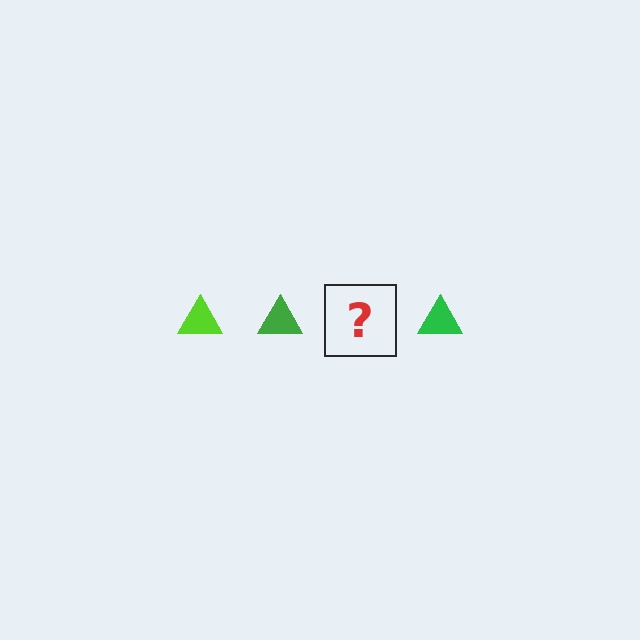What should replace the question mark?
The question mark should be replaced with a lime triangle.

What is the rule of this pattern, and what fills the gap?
The rule is that the pattern cycles through lime, green triangles. The gap should be filled with a lime triangle.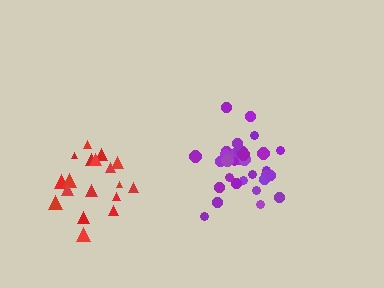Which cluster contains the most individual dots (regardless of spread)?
Purple (32).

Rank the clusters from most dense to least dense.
purple, red.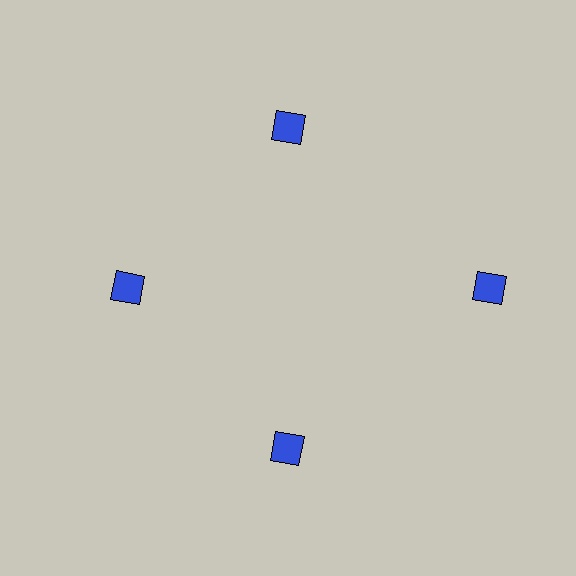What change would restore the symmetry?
The symmetry would be restored by moving it inward, back onto the ring so that all 4 squares sit at equal angles and equal distance from the center.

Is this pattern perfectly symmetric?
No. The 4 blue squares are arranged in a ring, but one element near the 3 o'clock position is pushed outward from the center, breaking the 4-fold rotational symmetry.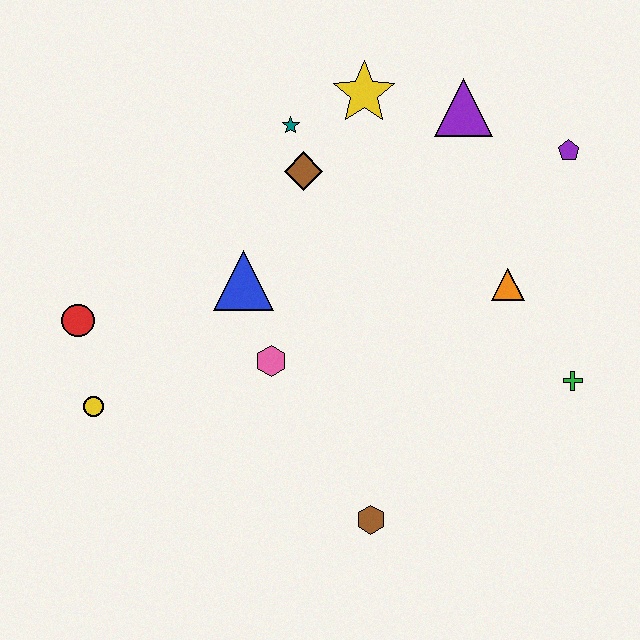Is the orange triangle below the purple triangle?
Yes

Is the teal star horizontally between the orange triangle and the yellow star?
No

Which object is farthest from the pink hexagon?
The purple pentagon is farthest from the pink hexagon.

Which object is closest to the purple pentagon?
The purple triangle is closest to the purple pentagon.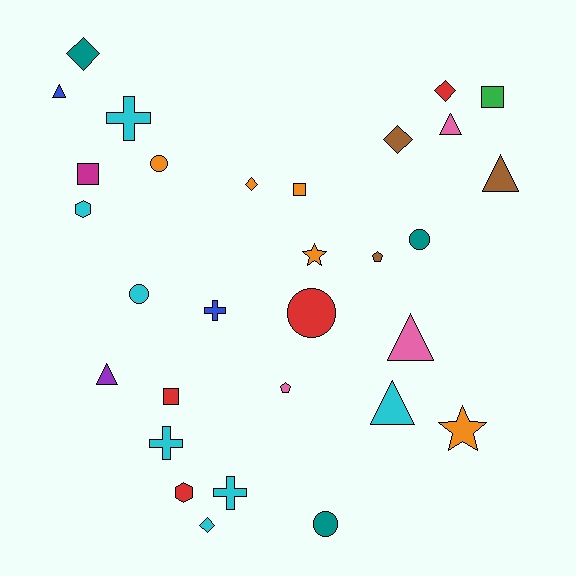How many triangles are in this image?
There are 6 triangles.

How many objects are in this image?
There are 30 objects.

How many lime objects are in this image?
There are no lime objects.